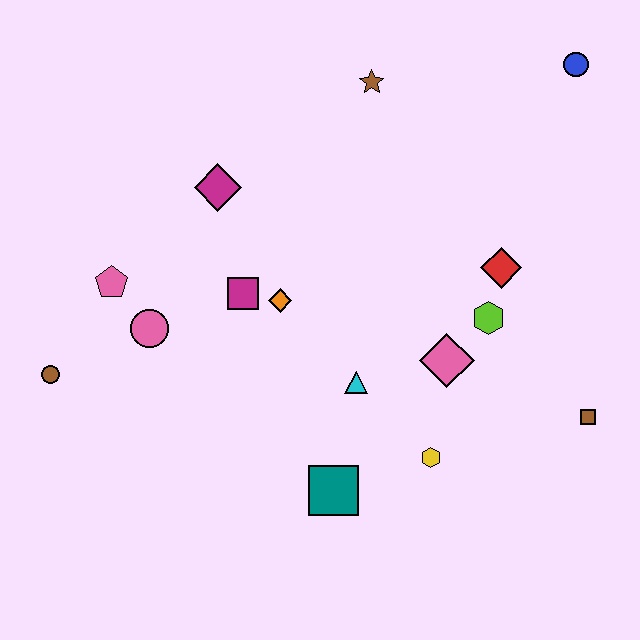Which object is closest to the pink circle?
The pink pentagon is closest to the pink circle.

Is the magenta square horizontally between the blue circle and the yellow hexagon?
No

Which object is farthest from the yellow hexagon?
The blue circle is farthest from the yellow hexagon.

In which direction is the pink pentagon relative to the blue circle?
The pink pentagon is to the left of the blue circle.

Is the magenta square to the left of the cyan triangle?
Yes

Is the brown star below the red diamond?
No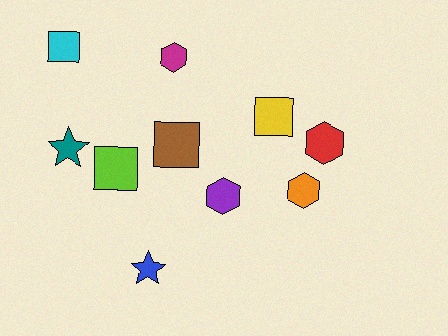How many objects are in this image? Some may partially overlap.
There are 10 objects.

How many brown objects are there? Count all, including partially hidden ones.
There is 1 brown object.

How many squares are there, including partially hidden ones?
There are 4 squares.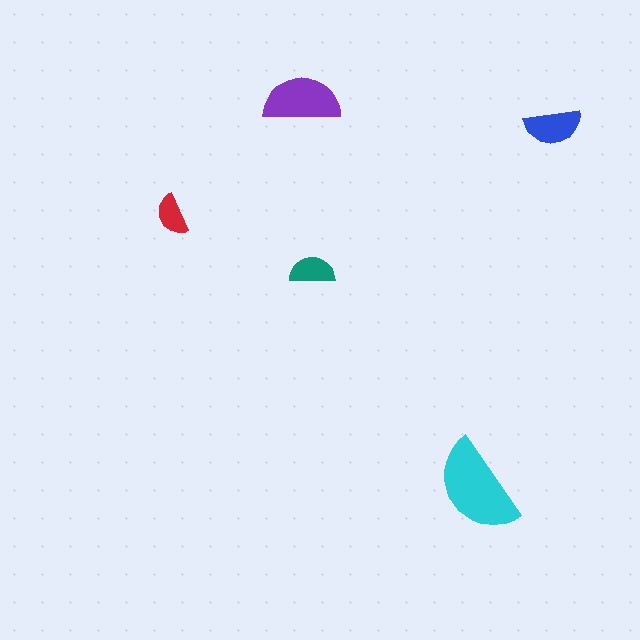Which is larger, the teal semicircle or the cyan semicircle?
The cyan one.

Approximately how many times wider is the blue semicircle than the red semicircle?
About 1.5 times wider.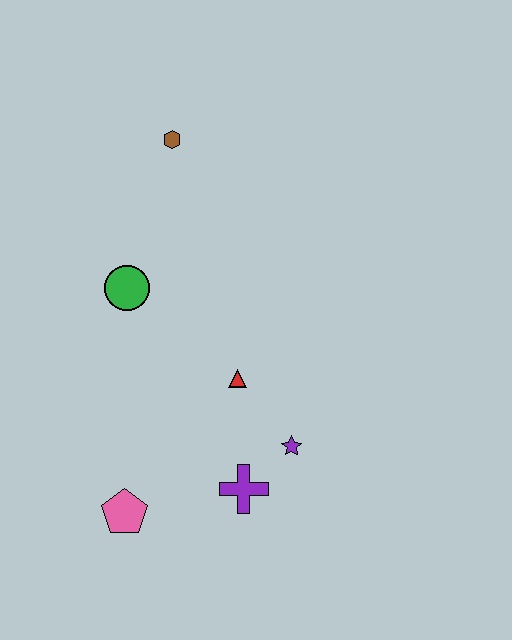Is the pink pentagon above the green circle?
No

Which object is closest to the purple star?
The purple cross is closest to the purple star.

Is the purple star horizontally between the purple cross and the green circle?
No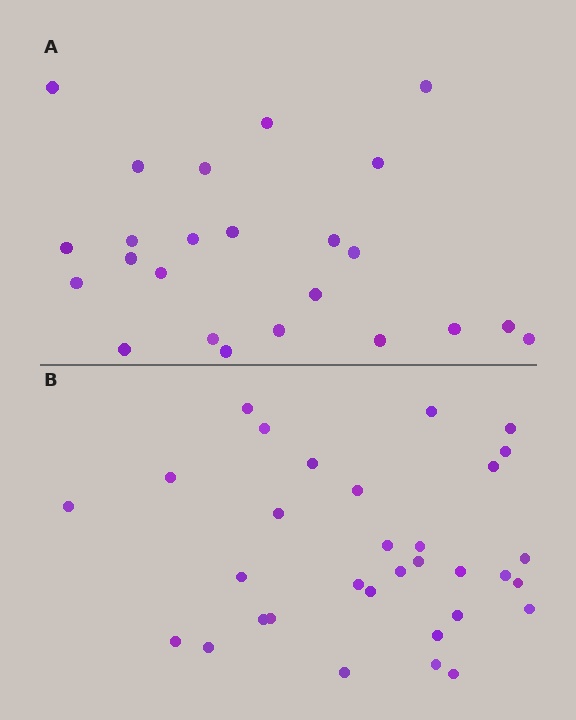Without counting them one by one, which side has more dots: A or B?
Region B (the bottom region) has more dots.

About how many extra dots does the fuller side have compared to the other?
Region B has roughly 8 or so more dots than region A.